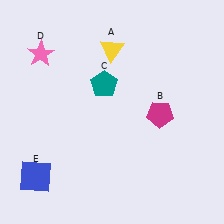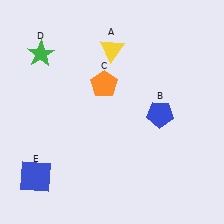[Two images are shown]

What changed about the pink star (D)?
In Image 1, D is pink. In Image 2, it changed to green.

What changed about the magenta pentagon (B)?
In Image 1, B is magenta. In Image 2, it changed to blue.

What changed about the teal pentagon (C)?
In Image 1, C is teal. In Image 2, it changed to orange.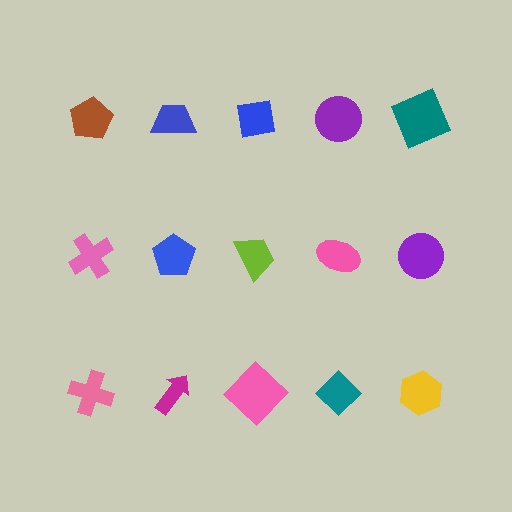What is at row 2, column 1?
A pink cross.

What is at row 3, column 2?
A magenta arrow.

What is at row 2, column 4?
A pink ellipse.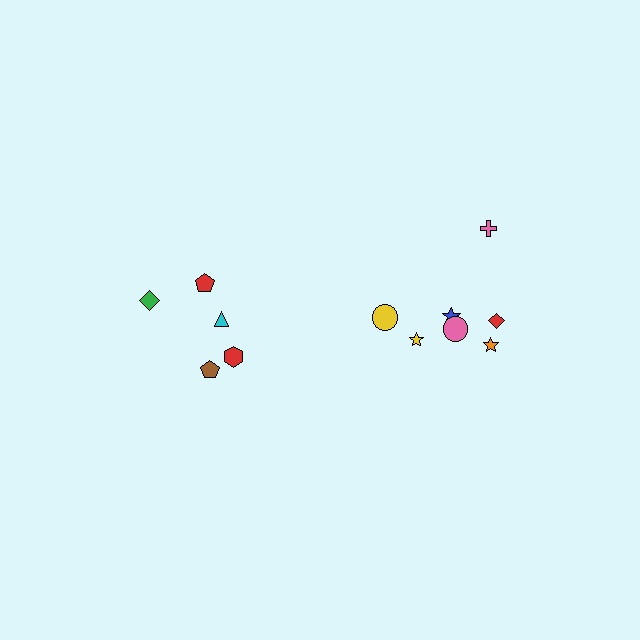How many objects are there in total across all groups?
There are 12 objects.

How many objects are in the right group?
There are 7 objects.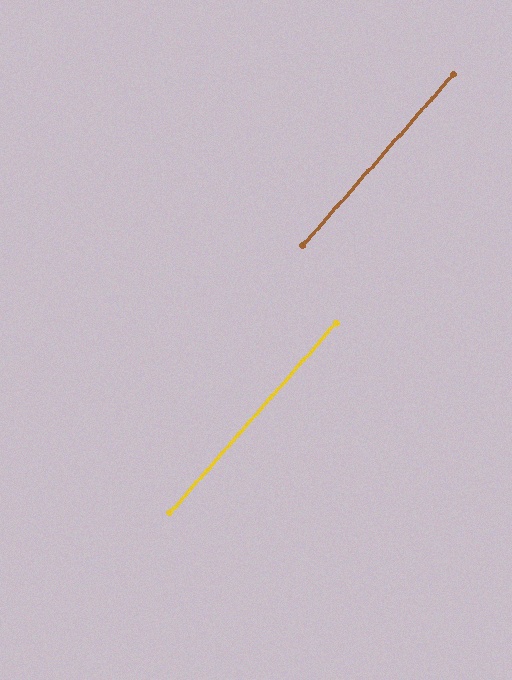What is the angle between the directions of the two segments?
Approximately 0 degrees.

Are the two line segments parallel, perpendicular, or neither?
Parallel — their directions differ by only 0.2°.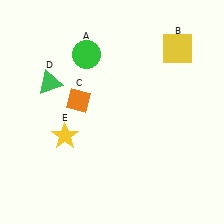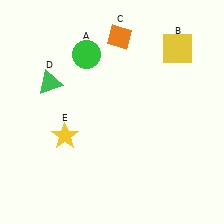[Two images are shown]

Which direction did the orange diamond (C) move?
The orange diamond (C) moved up.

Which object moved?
The orange diamond (C) moved up.